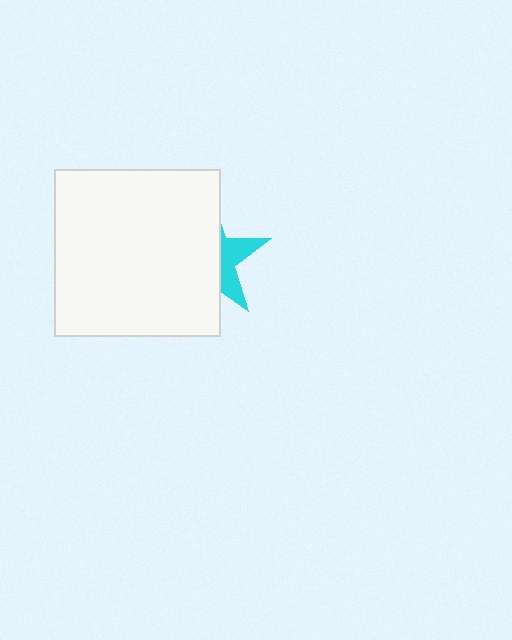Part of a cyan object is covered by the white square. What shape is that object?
It is a star.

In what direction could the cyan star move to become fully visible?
The cyan star could move right. That would shift it out from behind the white square entirely.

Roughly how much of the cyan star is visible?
A small part of it is visible (roughly 32%).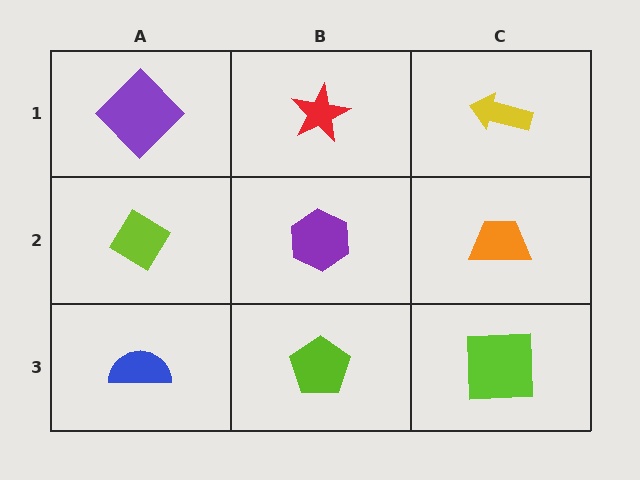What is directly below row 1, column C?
An orange trapezoid.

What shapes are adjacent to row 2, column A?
A purple diamond (row 1, column A), a blue semicircle (row 3, column A), a purple hexagon (row 2, column B).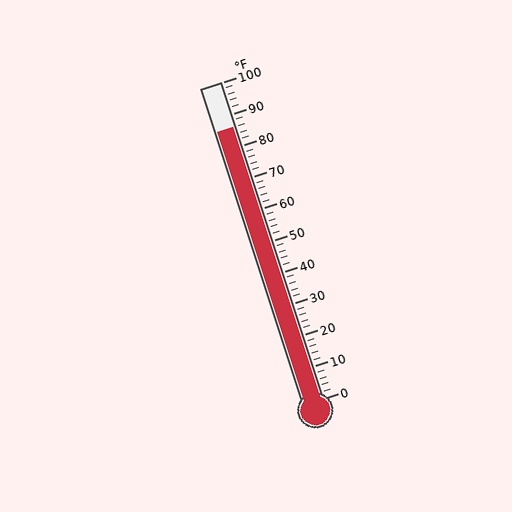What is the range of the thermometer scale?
The thermometer scale ranges from 0°F to 100°F.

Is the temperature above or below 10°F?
The temperature is above 10°F.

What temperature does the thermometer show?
The thermometer shows approximately 86°F.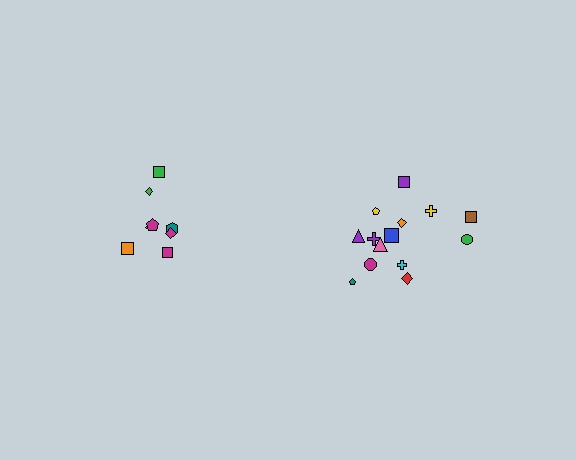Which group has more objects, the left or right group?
The right group.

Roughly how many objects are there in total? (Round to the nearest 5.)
Roughly 25 objects in total.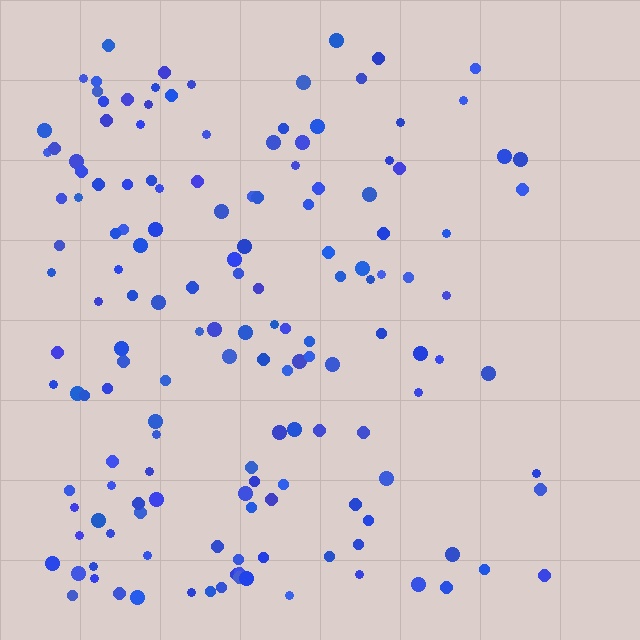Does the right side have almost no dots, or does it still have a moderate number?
Still a moderate number, just noticeably fewer than the left.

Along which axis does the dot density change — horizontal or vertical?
Horizontal.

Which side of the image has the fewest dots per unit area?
The right.